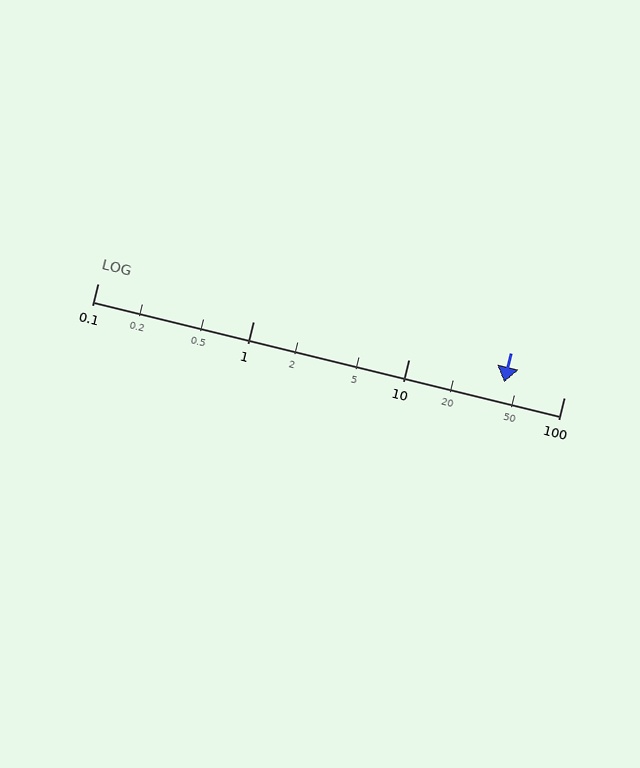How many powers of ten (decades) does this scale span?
The scale spans 3 decades, from 0.1 to 100.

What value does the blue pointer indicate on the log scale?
The pointer indicates approximately 41.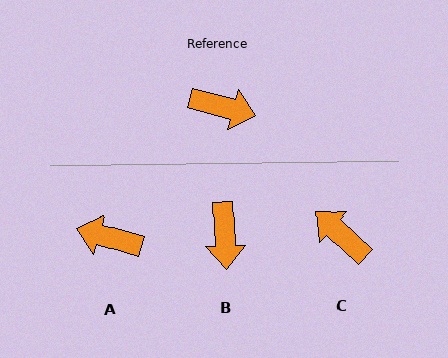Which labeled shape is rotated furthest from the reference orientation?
A, about 178 degrees away.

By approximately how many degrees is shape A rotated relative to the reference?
Approximately 178 degrees counter-clockwise.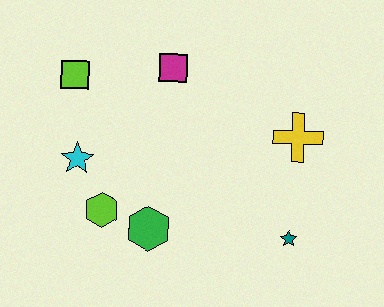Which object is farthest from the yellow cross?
The lime square is farthest from the yellow cross.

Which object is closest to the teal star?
The yellow cross is closest to the teal star.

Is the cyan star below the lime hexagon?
No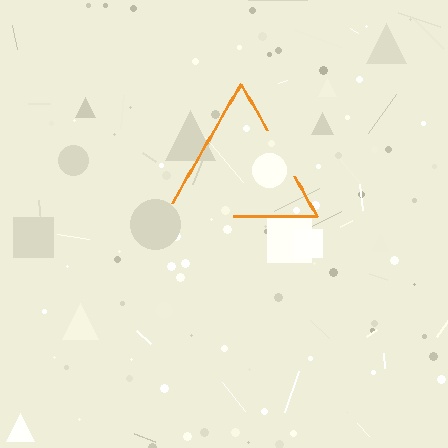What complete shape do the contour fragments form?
The contour fragments form a triangle.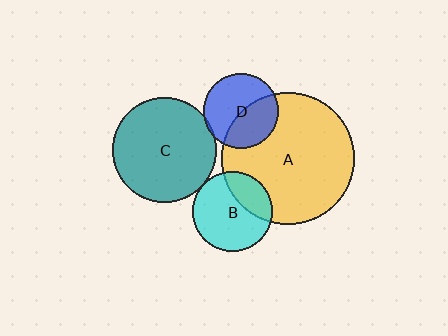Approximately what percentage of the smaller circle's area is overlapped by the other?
Approximately 40%.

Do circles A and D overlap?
Yes.